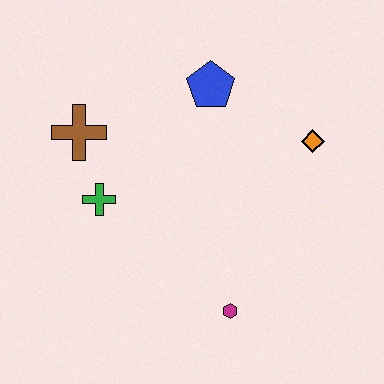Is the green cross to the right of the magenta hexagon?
No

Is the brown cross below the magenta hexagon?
No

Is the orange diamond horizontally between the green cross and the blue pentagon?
No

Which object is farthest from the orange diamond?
The brown cross is farthest from the orange diamond.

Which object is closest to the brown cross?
The green cross is closest to the brown cross.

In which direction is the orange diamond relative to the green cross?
The orange diamond is to the right of the green cross.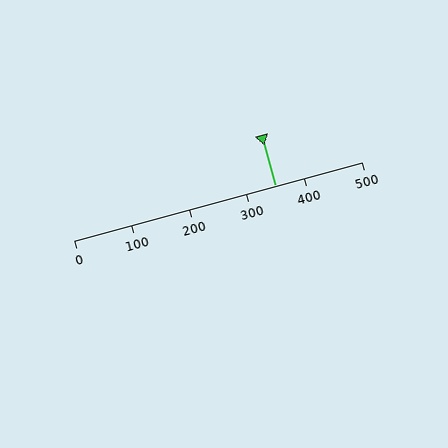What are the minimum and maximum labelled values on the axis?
The axis runs from 0 to 500.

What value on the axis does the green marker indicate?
The marker indicates approximately 350.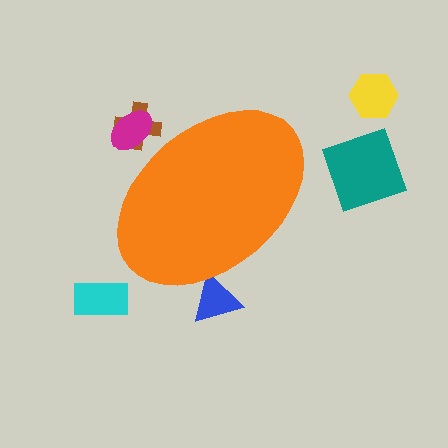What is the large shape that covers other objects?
An orange ellipse.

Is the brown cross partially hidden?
Yes, the brown cross is partially hidden behind the orange ellipse.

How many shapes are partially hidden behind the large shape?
3 shapes are partially hidden.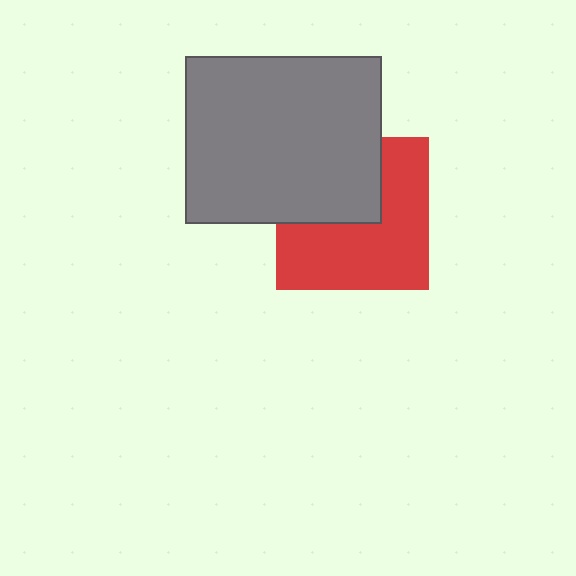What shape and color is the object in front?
The object in front is a gray rectangle.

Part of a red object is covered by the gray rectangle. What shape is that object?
It is a square.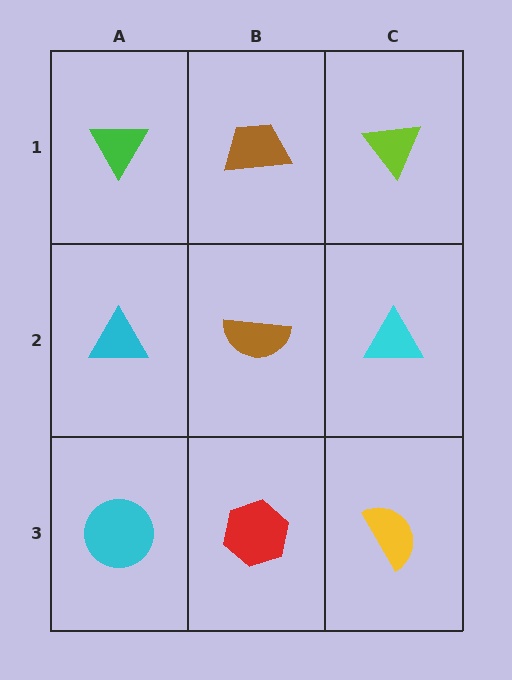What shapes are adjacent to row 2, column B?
A brown trapezoid (row 1, column B), a red hexagon (row 3, column B), a cyan triangle (row 2, column A), a cyan triangle (row 2, column C).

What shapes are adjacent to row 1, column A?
A cyan triangle (row 2, column A), a brown trapezoid (row 1, column B).